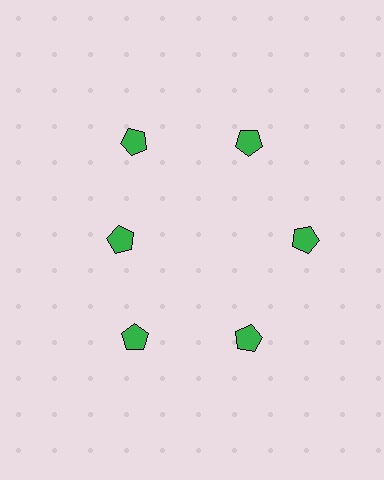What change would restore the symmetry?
The symmetry would be restored by moving it outward, back onto the ring so that all 6 pentagons sit at equal angles and equal distance from the center.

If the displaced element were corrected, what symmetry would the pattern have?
It would have 6-fold rotational symmetry — the pattern would map onto itself every 60 degrees.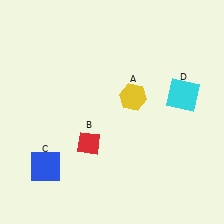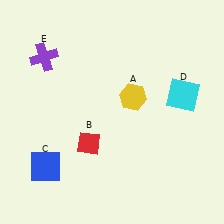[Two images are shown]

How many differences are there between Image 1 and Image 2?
There is 1 difference between the two images.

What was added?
A purple cross (E) was added in Image 2.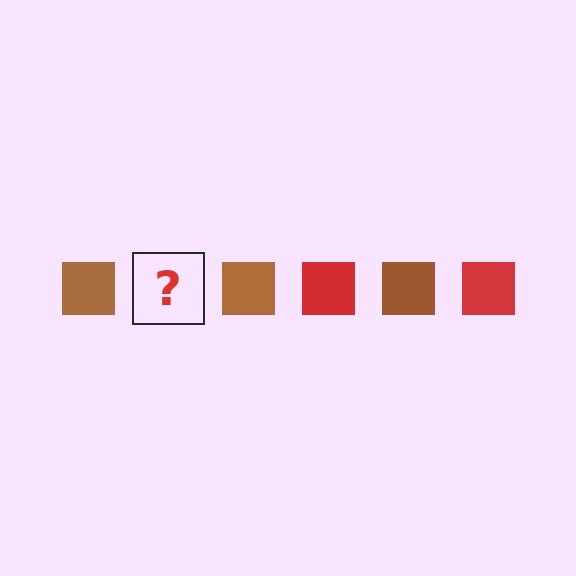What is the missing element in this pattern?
The missing element is a red square.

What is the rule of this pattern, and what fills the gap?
The rule is that the pattern cycles through brown, red squares. The gap should be filled with a red square.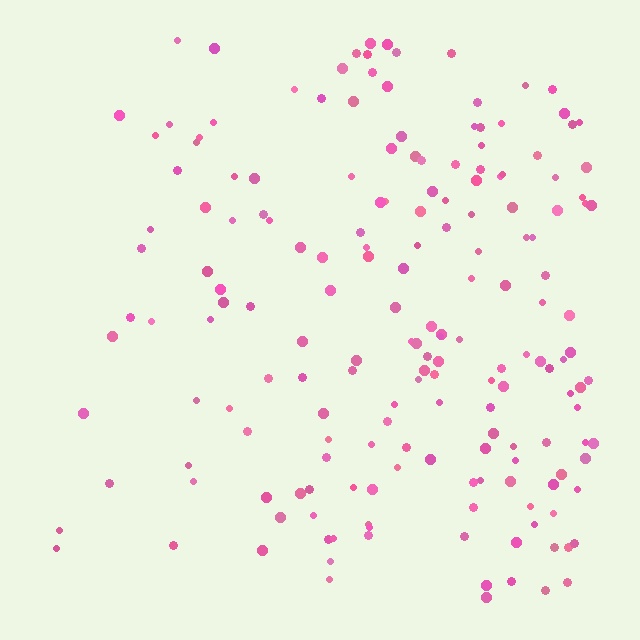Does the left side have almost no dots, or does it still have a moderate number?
Still a moderate number, just noticeably fewer than the right.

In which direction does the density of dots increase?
From left to right, with the right side densest.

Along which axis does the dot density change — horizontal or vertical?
Horizontal.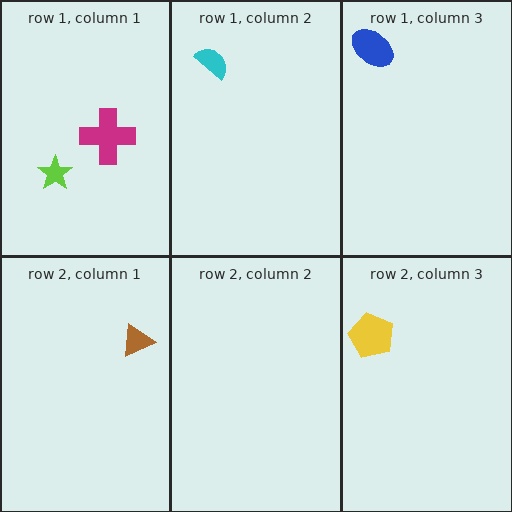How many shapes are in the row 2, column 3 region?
1.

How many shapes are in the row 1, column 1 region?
2.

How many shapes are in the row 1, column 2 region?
1.